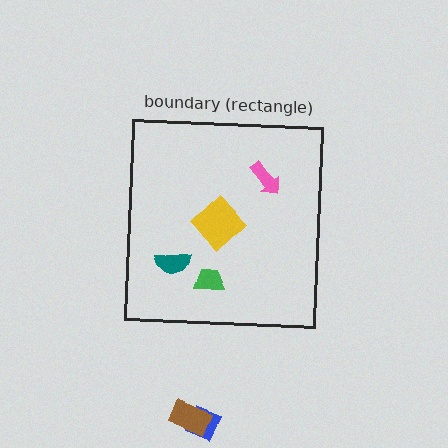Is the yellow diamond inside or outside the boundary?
Inside.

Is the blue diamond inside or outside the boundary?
Outside.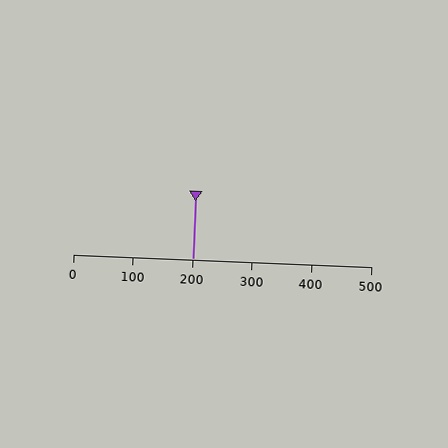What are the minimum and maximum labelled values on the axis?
The axis runs from 0 to 500.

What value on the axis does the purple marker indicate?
The marker indicates approximately 200.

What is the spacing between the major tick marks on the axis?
The major ticks are spaced 100 apart.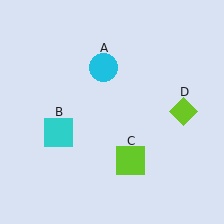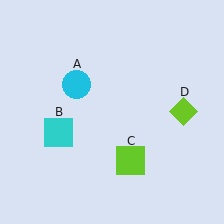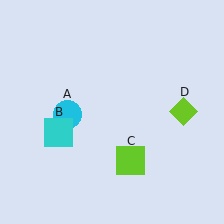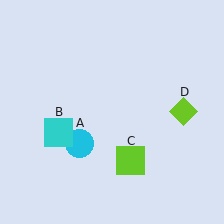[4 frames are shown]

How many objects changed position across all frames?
1 object changed position: cyan circle (object A).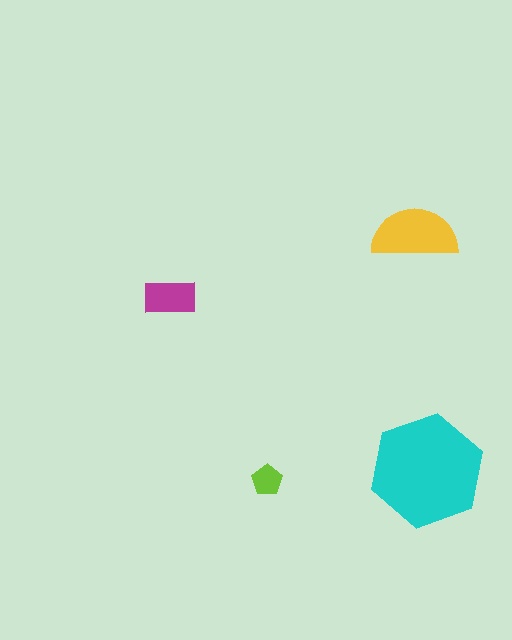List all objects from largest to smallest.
The cyan hexagon, the yellow semicircle, the magenta rectangle, the lime pentagon.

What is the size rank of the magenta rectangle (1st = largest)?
3rd.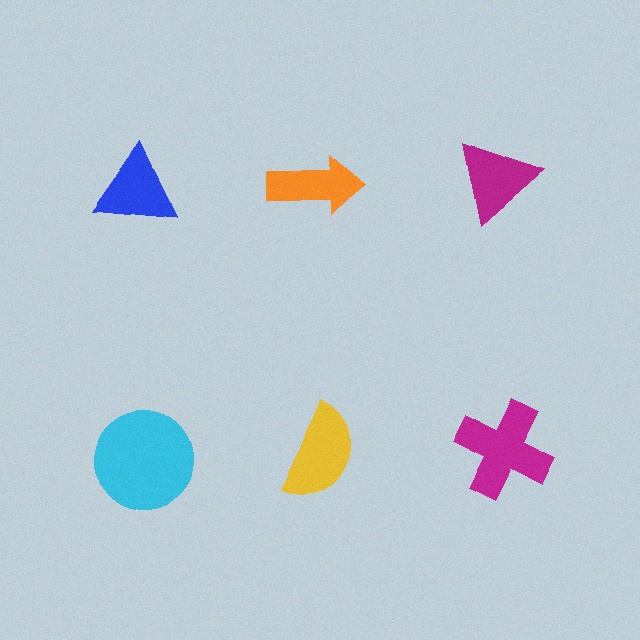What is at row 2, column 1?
A cyan circle.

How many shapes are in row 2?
3 shapes.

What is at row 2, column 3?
A magenta cross.